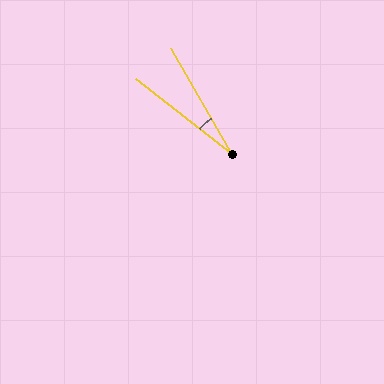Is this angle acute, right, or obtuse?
It is acute.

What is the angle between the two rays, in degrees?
Approximately 22 degrees.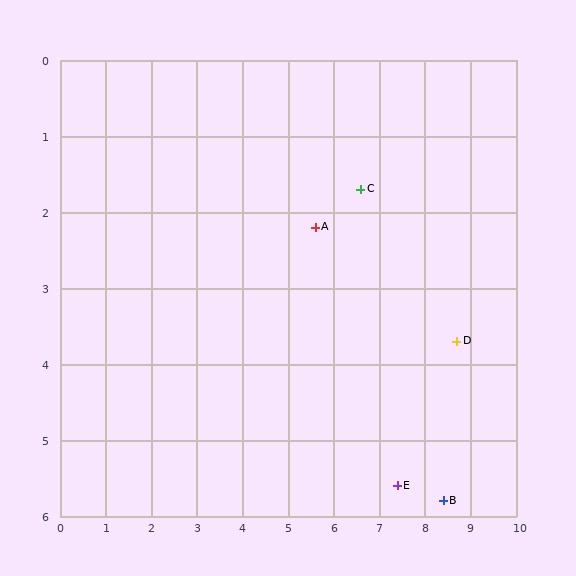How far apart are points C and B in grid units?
Points C and B are about 4.5 grid units apart.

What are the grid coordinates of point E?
Point E is at approximately (7.4, 5.6).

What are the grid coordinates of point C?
Point C is at approximately (6.6, 1.7).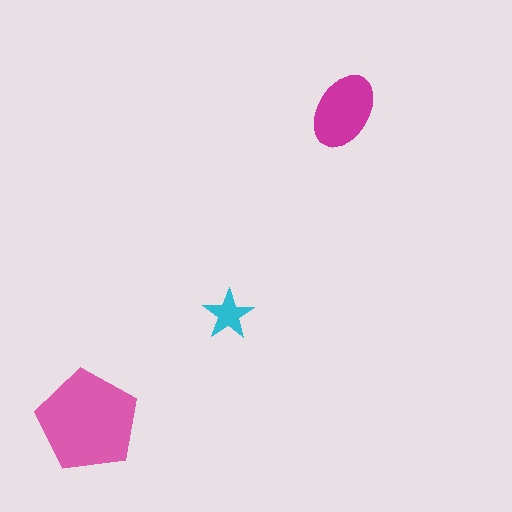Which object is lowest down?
The pink pentagon is bottommost.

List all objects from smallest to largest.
The cyan star, the magenta ellipse, the pink pentagon.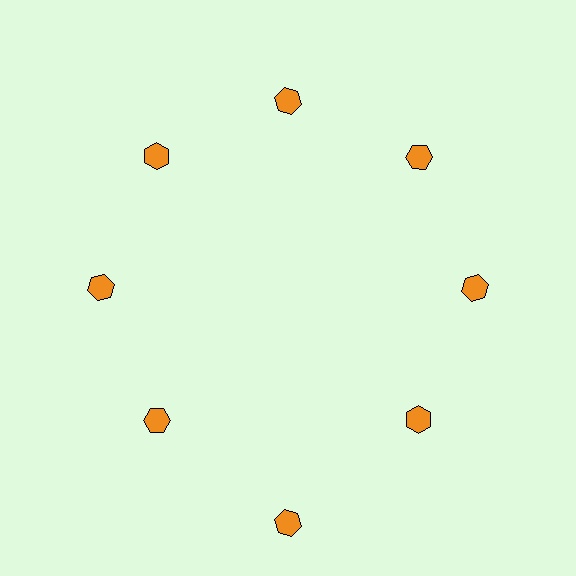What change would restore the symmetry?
The symmetry would be restored by moving it inward, back onto the ring so that all 8 hexagons sit at equal angles and equal distance from the center.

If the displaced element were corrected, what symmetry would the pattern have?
It would have 8-fold rotational symmetry — the pattern would map onto itself every 45 degrees.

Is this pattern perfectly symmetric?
No. The 8 orange hexagons are arranged in a ring, but one element near the 6 o'clock position is pushed outward from the center, breaking the 8-fold rotational symmetry.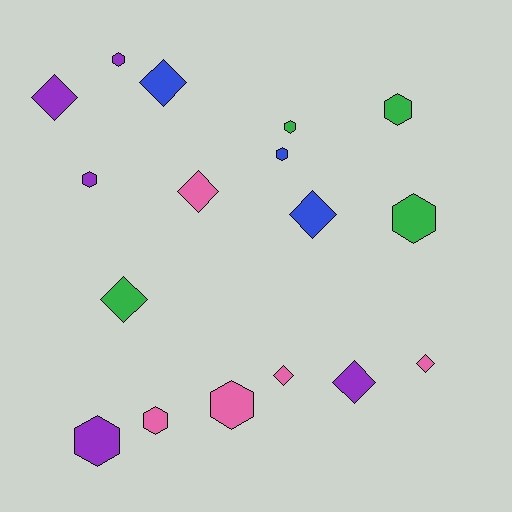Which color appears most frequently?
Pink, with 5 objects.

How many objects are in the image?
There are 17 objects.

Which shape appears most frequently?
Hexagon, with 9 objects.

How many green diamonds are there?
There is 1 green diamond.